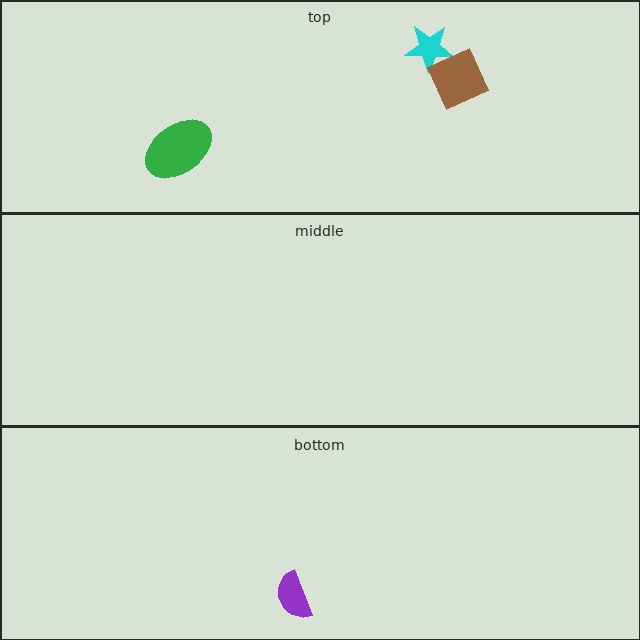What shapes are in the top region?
The cyan star, the green ellipse, the brown square.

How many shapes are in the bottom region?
1.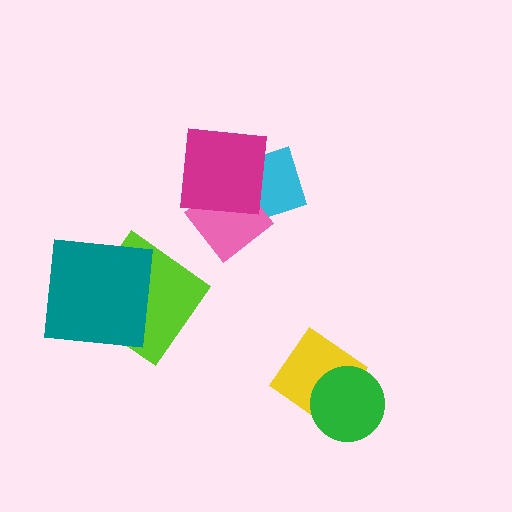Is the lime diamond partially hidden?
Yes, it is partially covered by another shape.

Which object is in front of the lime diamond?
The teal square is in front of the lime diamond.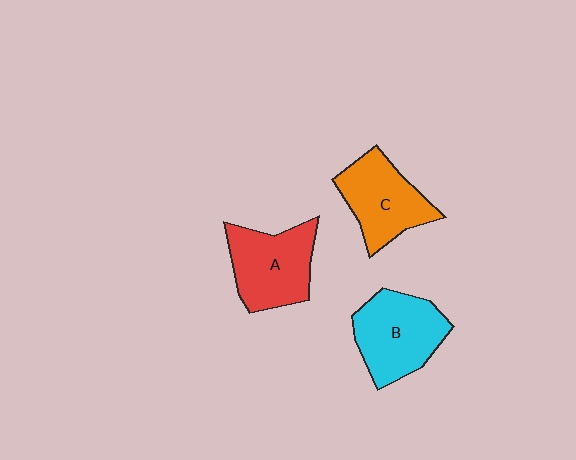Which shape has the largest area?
Shape B (cyan).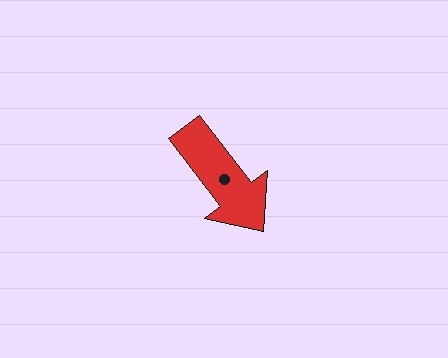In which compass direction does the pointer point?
Southeast.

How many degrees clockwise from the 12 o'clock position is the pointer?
Approximately 143 degrees.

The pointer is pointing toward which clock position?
Roughly 5 o'clock.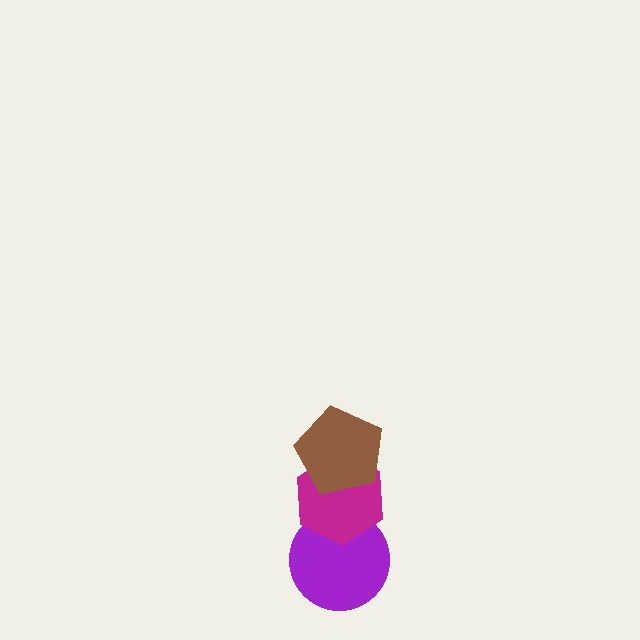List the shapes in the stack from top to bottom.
From top to bottom: the brown pentagon, the magenta hexagon, the purple circle.